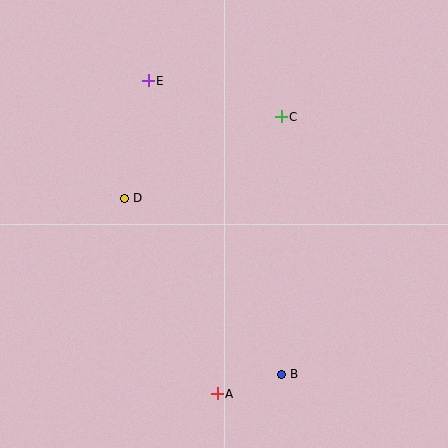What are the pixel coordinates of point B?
Point B is at (282, 374).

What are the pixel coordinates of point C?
Point C is at (281, 117).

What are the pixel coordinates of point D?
Point D is at (125, 198).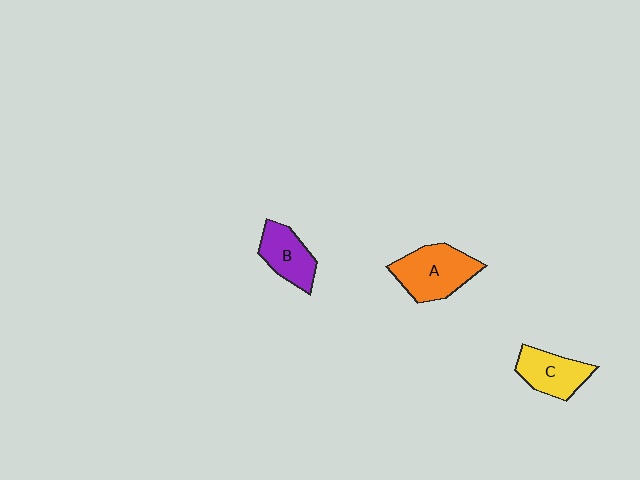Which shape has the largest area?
Shape A (orange).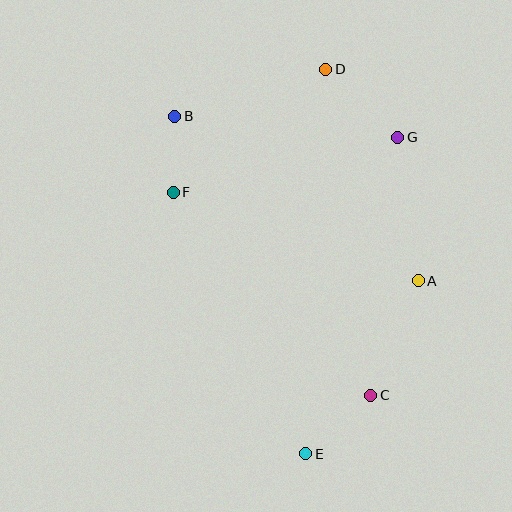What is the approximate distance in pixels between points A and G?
The distance between A and G is approximately 145 pixels.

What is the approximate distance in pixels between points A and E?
The distance between A and E is approximately 206 pixels.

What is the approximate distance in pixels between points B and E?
The distance between B and E is approximately 362 pixels.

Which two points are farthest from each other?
Points D and E are farthest from each other.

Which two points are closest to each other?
Points B and F are closest to each other.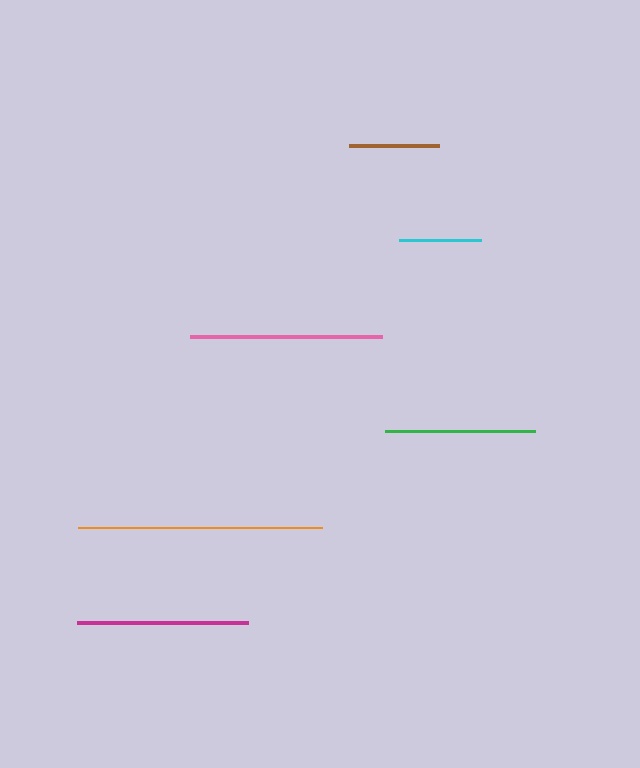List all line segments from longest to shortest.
From longest to shortest: orange, pink, magenta, green, brown, cyan.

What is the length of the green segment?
The green segment is approximately 151 pixels long.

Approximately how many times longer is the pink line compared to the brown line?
The pink line is approximately 2.1 times the length of the brown line.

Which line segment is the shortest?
The cyan line is the shortest at approximately 82 pixels.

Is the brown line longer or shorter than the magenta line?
The magenta line is longer than the brown line.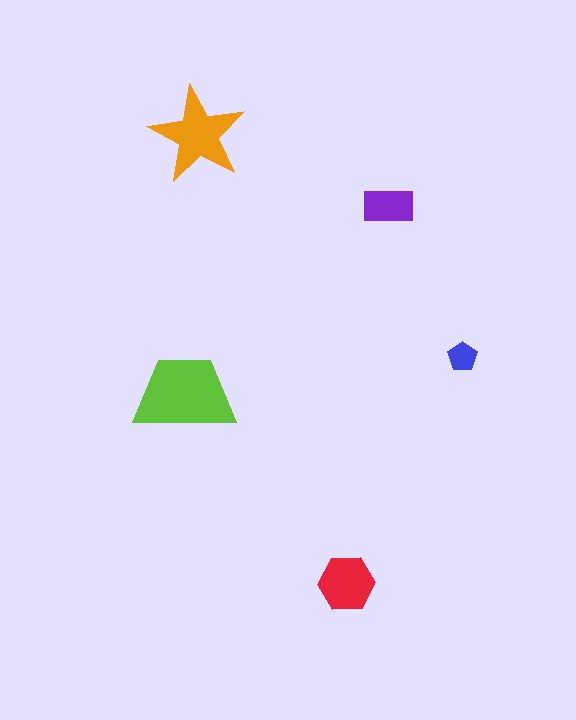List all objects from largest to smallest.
The lime trapezoid, the orange star, the red hexagon, the purple rectangle, the blue pentagon.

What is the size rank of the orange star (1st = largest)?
2nd.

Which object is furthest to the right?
The blue pentagon is rightmost.